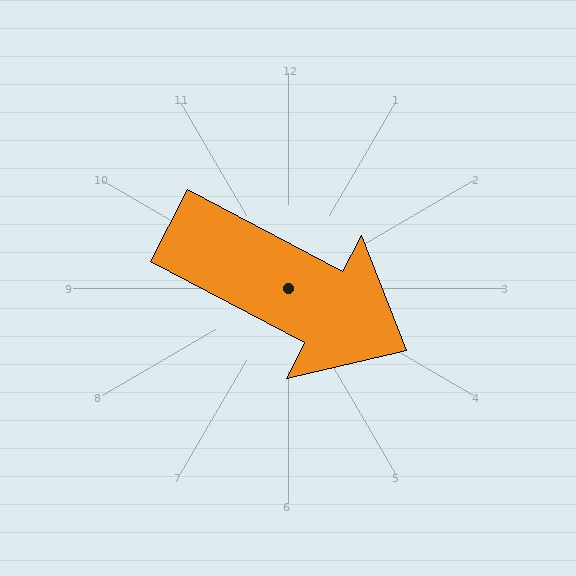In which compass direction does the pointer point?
Southeast.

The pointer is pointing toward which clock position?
Roughly 4 o'clock.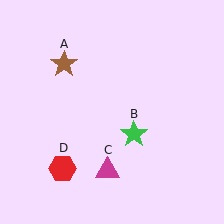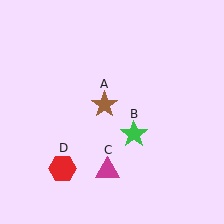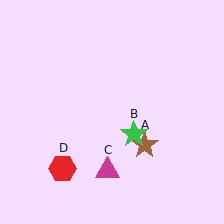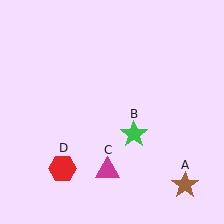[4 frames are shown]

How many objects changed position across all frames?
1 object changed position: brown star (object A).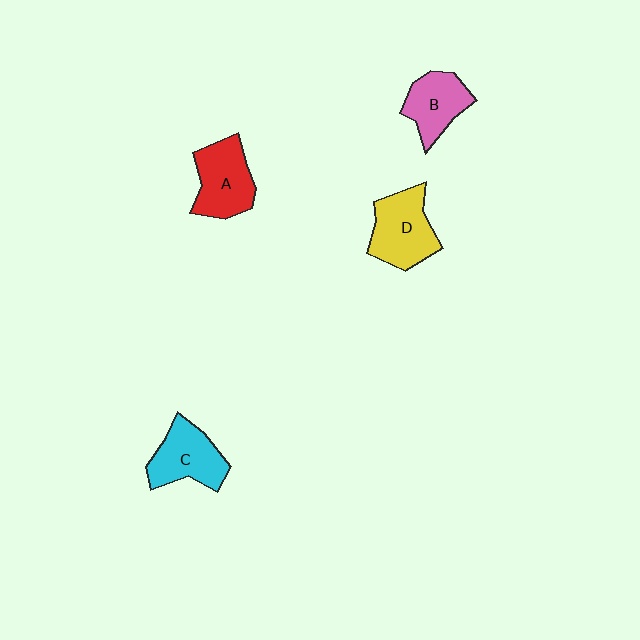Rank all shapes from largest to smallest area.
From largest to smallest: D (yellow), A (red), C (cyan), B (pink).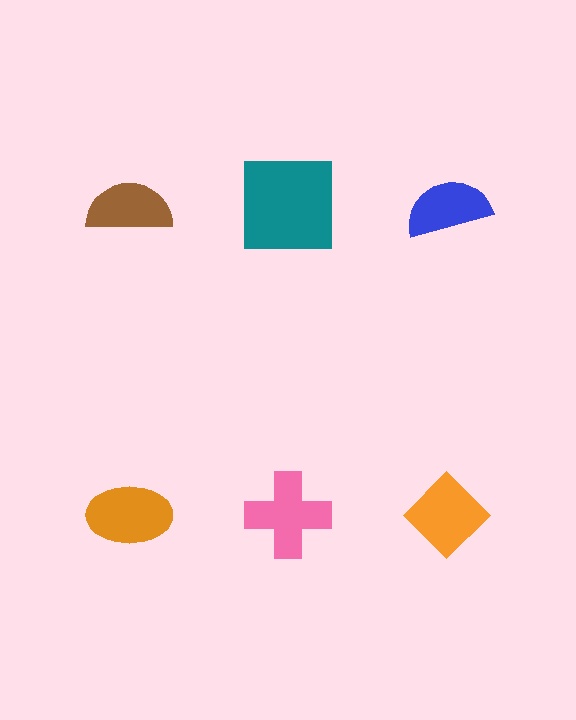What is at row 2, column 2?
A pink cross.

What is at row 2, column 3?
An orange diamond.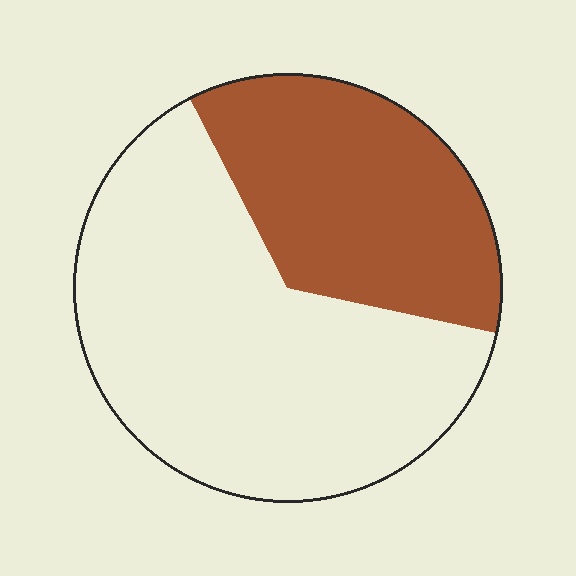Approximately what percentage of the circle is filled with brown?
Approximately 35%.